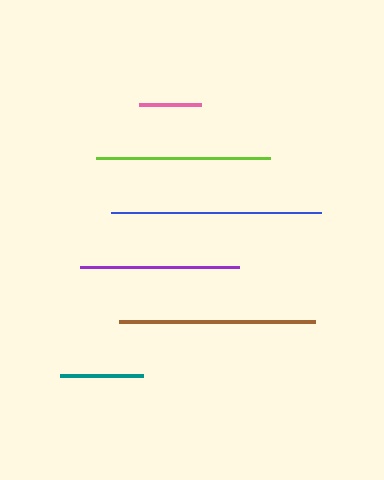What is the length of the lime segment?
The lime segment is approximately 174 pixels long.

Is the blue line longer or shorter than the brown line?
The blue line is longer than the brown line.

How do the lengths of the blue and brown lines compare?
The blue and brown lines are approximately the same length.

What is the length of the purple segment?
The purple segment is approximately 160 pixels long.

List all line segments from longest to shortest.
From longest to shortest: blue, brown, lime, purple, teal, pink.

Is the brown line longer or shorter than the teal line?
The brown line is longer than the teal line.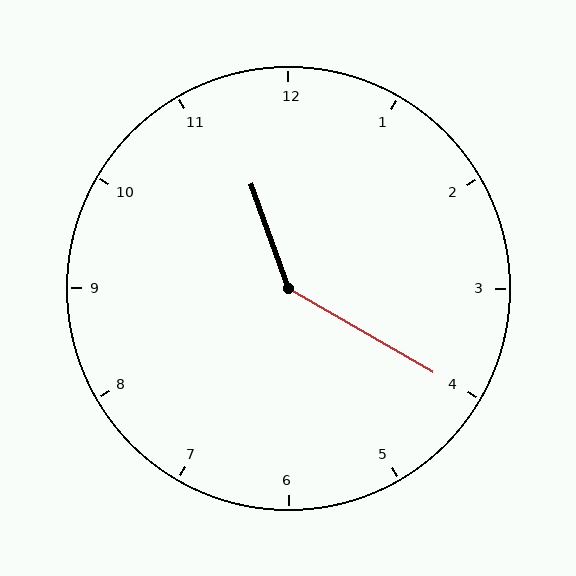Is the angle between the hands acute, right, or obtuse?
It is obtuse.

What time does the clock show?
11:20.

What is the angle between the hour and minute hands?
Approximately 140 degrees.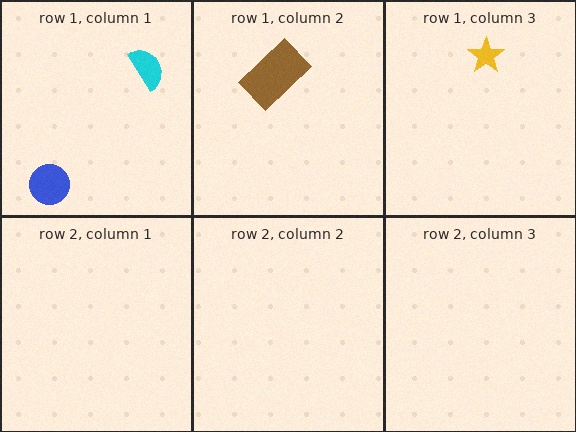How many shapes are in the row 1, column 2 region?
1.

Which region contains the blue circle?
The row 1, column 1 region.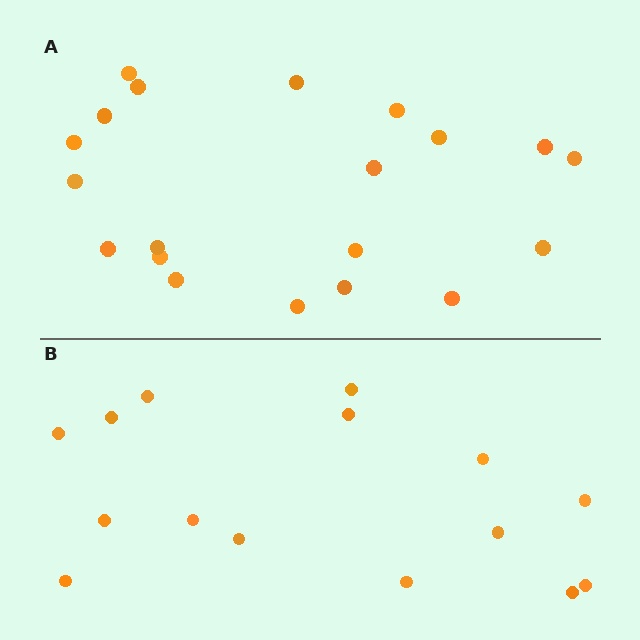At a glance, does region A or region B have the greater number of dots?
Region A (the top region) has more dots.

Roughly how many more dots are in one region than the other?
Region A has about 5 more dots than region B.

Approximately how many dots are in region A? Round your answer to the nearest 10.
About 20 dots.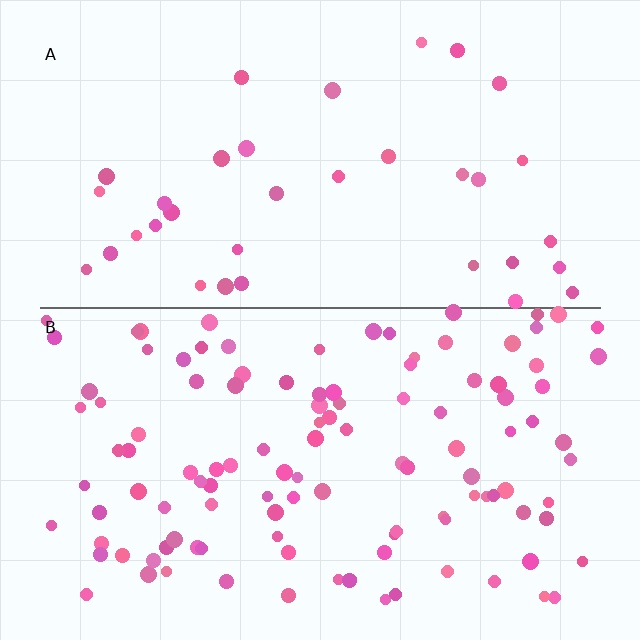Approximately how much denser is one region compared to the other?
Approximately 3.3× — region B over region A.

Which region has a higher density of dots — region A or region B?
B (the bottom).